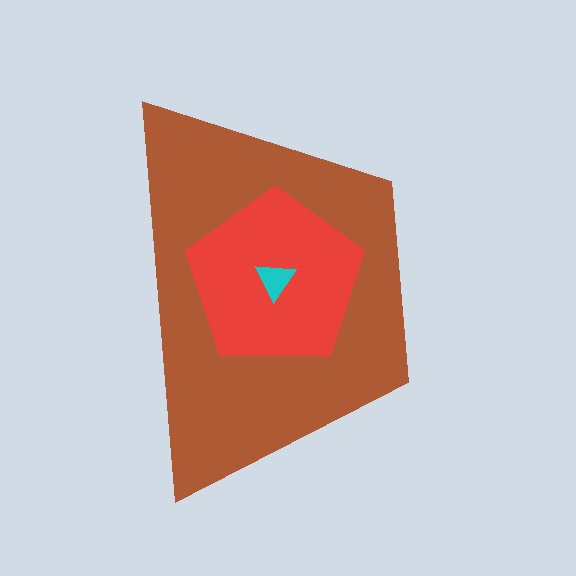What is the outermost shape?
The brown trapezoid.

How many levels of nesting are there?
3.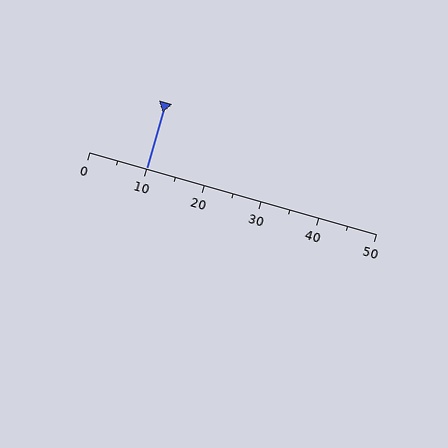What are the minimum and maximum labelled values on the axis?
The axis runs from 0 to 50.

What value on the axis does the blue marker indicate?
The marker indicates approximately 10.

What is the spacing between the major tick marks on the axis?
The major ticks are spaced 10 apart.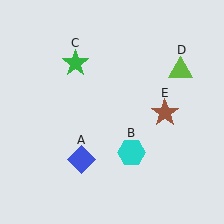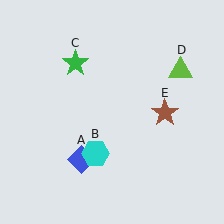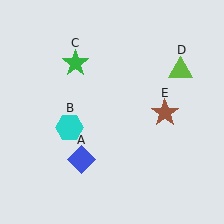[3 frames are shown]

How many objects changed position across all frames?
1 object changed position: cyan hexagon (object B).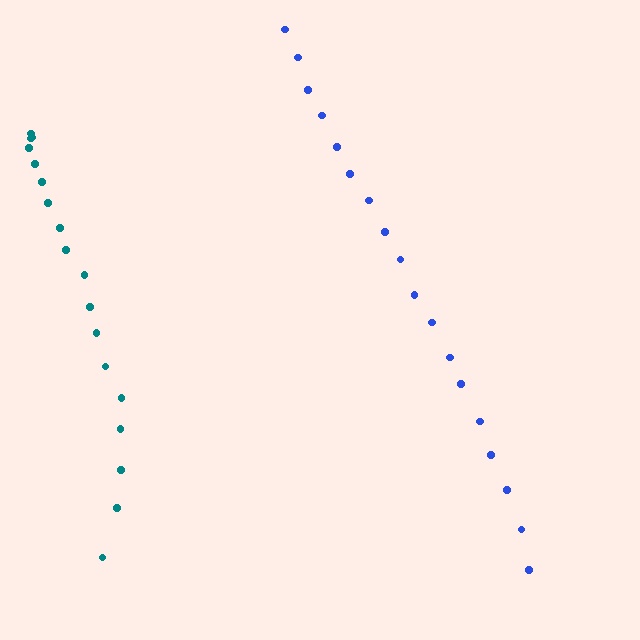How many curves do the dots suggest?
There are 2 distinct paths.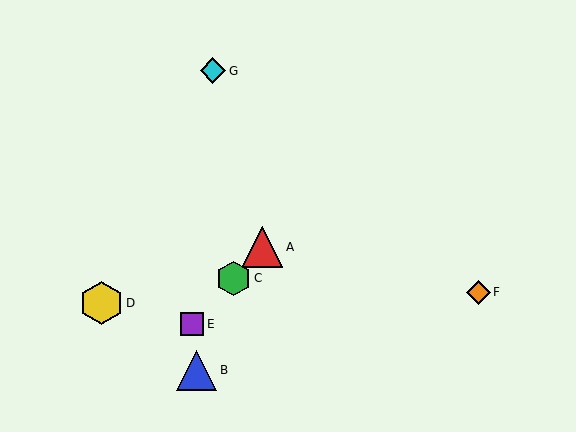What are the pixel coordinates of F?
Object F is at (479, 292).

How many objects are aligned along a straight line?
3 objects (A, C, E) are aligned along a straight line.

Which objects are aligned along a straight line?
Objects A, C, E are aligned along a straight line.